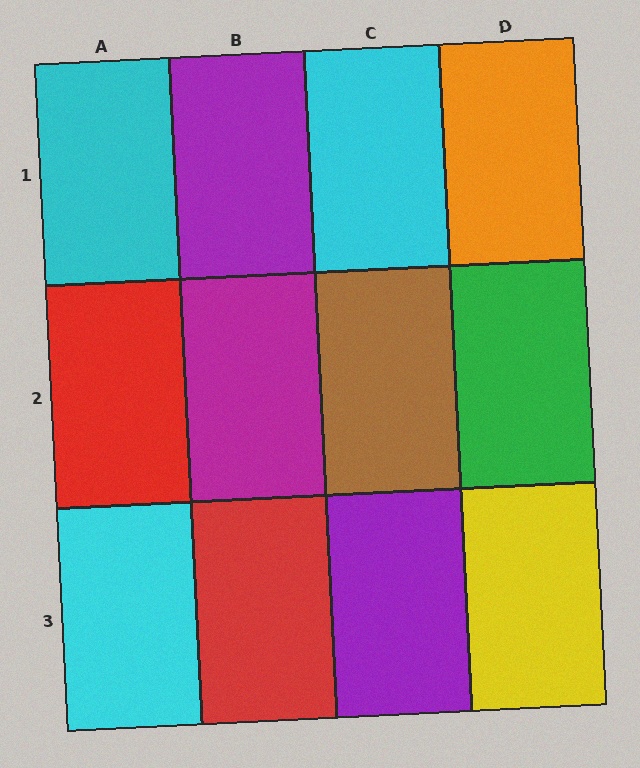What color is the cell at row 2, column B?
Magenta.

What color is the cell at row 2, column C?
Brown.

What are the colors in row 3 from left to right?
Cyan, red, purple, yellow.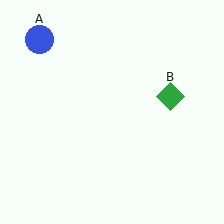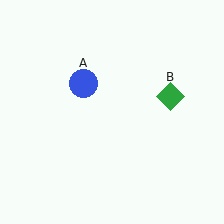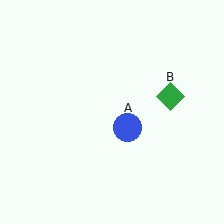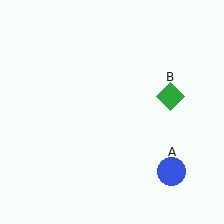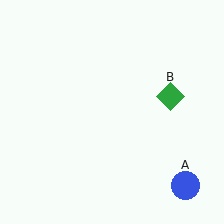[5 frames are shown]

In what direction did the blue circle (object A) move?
The blue circle (object A) moved down and to the right.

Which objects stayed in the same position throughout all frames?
Green diamond (object B) remained stationary.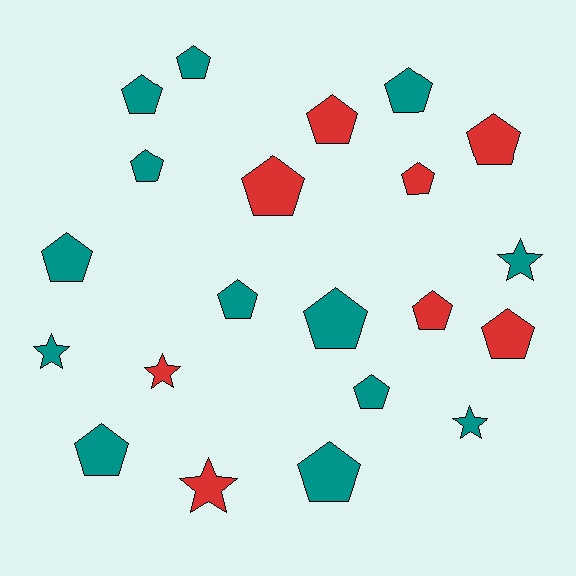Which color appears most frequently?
Teal, with 13 objects.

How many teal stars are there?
There are 3 teal stars.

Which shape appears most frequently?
Pentagon, with 16 objects.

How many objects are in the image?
There are 21 objects.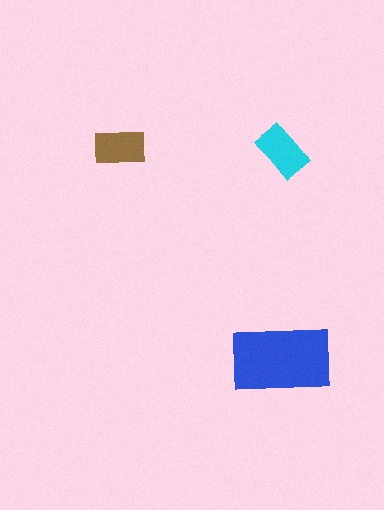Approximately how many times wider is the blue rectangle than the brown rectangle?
About 2 times wider.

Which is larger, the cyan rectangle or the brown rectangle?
The cyan one.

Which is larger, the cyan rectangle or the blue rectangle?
The blue one.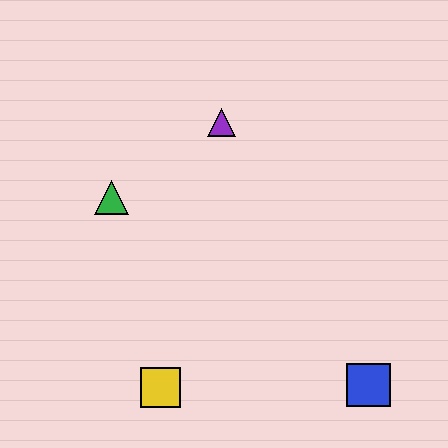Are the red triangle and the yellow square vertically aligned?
Yes, both are at x≈160.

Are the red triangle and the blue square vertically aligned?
No, the red triangle is at x≈160 and the blue square is at x≈369.